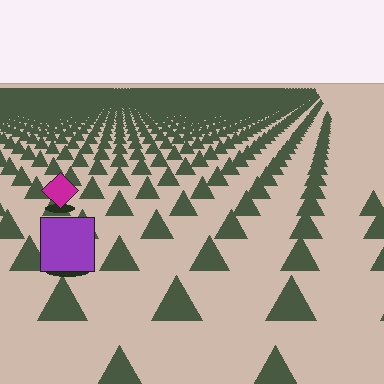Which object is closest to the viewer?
The purple square is closest. The texture marks near it are larger and more spread out.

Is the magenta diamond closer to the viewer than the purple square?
No. The purple square is closer — you can tell from the texture gradient: the ground texture is coarser near it.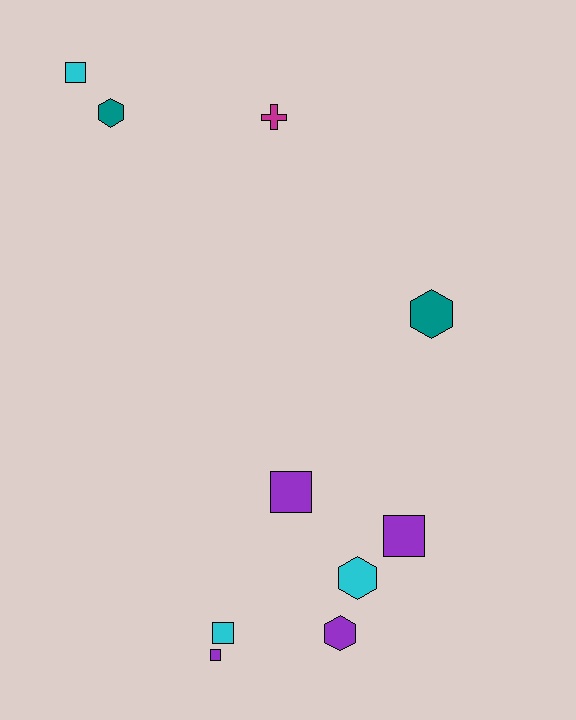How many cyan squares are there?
There are 2 cyan squares.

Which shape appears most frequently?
Square, with 5 objects.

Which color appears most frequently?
Purple, with 4 objects.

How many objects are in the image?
There are 10 objects.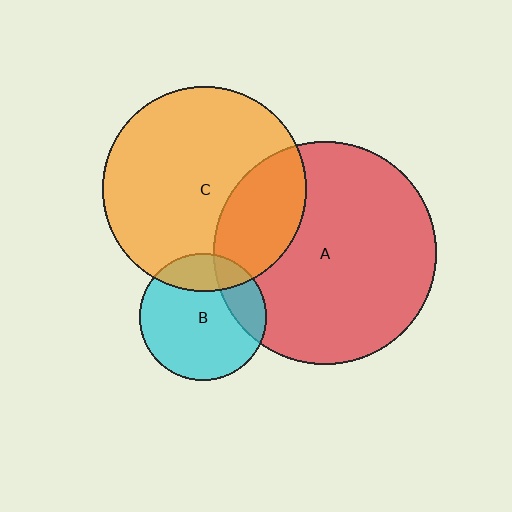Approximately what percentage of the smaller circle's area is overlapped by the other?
Approximately 20%.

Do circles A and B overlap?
Yes.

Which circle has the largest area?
Circle A (red).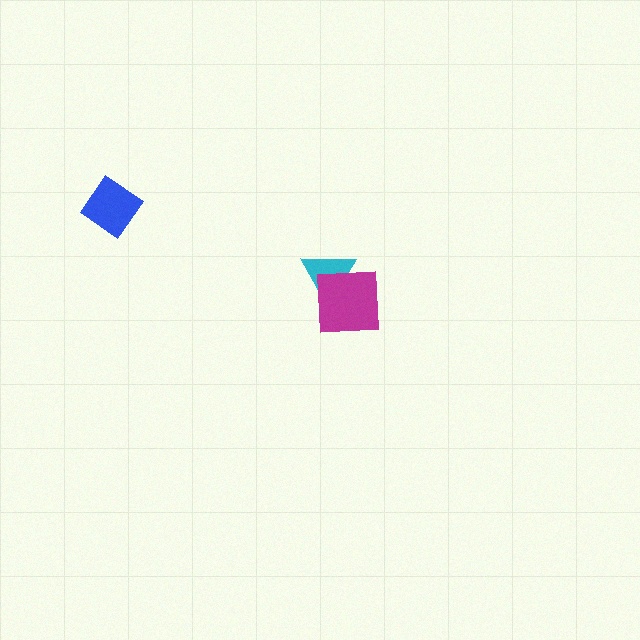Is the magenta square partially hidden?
No, no other shape covers it.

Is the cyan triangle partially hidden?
Yes, it is partially covered by another shape.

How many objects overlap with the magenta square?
1 object overlaps with the magenta square.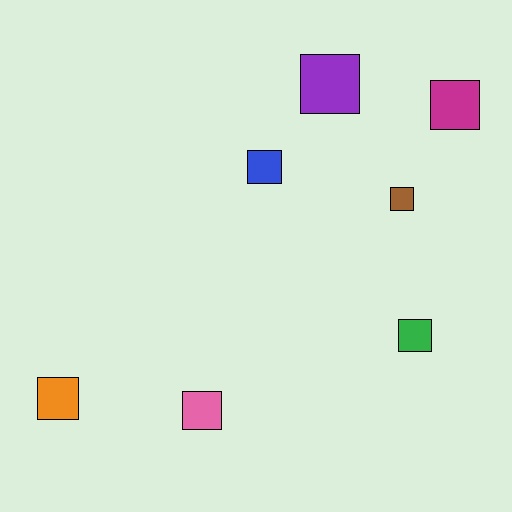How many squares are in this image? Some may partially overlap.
There are 7 squares.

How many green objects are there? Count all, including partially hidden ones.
There is 1 green object.